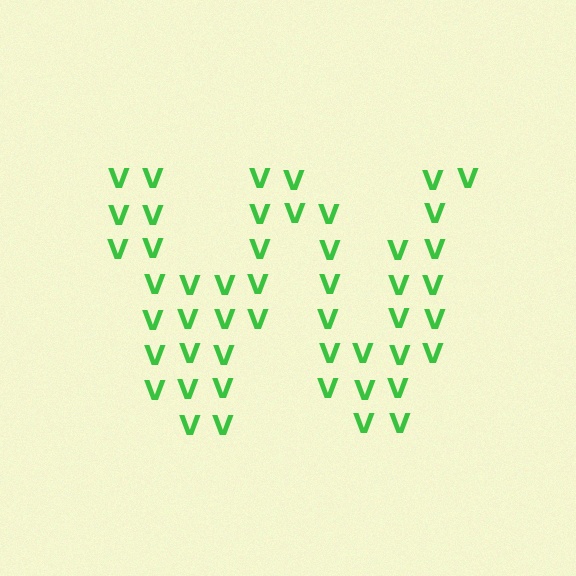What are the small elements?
The small elements are letter V's.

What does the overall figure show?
The overall figure shows the letter W.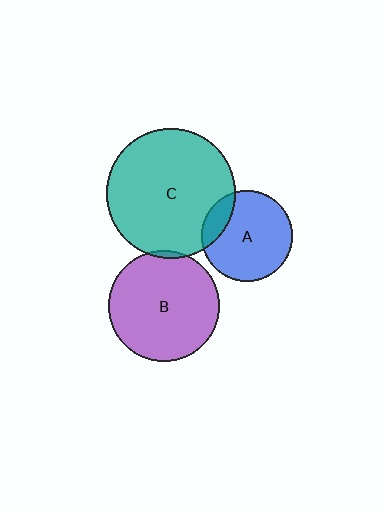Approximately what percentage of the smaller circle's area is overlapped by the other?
Approximately 5%.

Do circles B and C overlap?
Yes.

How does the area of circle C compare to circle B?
Approximately 1.4 times.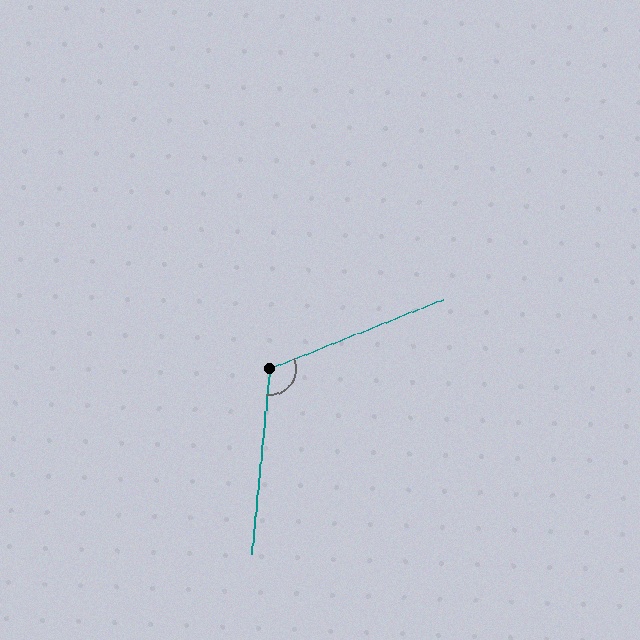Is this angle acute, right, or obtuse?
It is obtuse.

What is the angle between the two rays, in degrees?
Approximately 117 degrees.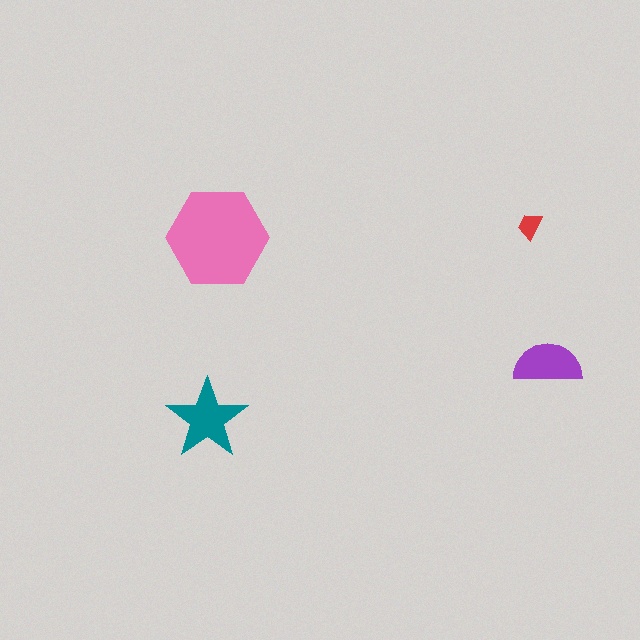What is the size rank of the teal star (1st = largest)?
2nd.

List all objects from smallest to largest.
The red trapezoid, the purple semicircle, the teal star, the pink hexagon.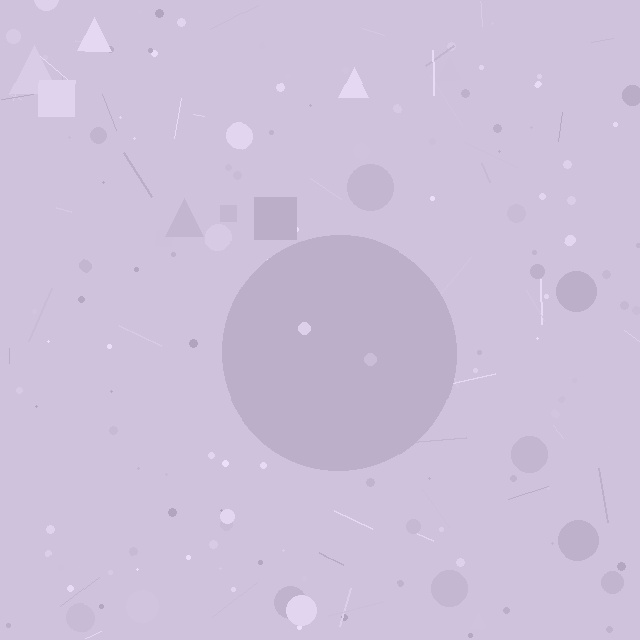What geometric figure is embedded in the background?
A circle is embedded in the background.